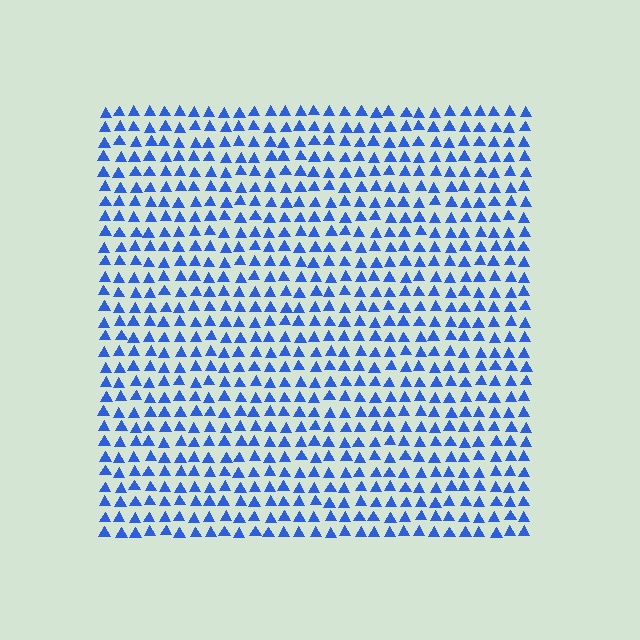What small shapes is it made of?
It is made of small triangles.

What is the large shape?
The large shape is a square.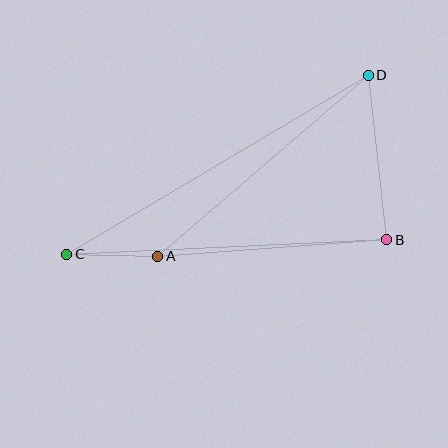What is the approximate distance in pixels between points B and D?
The distance between B and D is approximately 166 pixels.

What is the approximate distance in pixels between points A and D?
The distance between A and D is approximately 278 pixels.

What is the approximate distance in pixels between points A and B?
The distance between A and B is approximately 230 pixels.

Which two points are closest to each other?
Points A and C are closest to each other.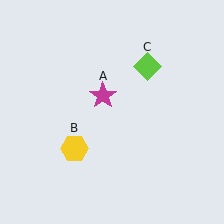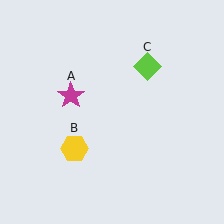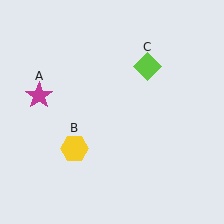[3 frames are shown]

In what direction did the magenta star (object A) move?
The magenta star (object A) moved left.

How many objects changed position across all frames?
1 object changed position: magenta star (object A).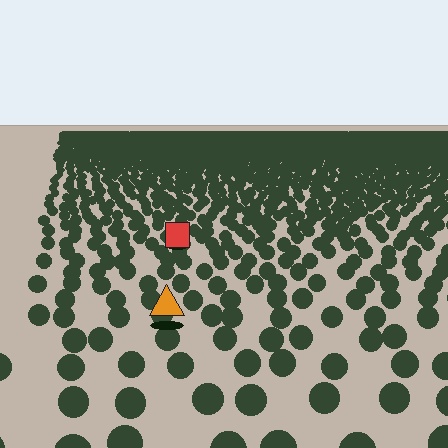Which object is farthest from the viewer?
The red square is farthest from the viewer. It appears smaller and the ground texture around it is denser.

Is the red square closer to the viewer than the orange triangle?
No. The orange triangle is closer — you can tell from the texture gradient: the ground texture is coarser near it.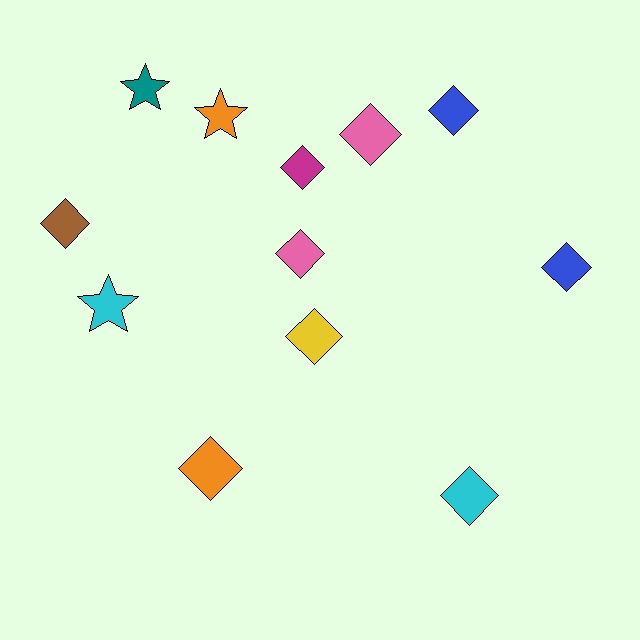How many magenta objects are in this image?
There is 1 magenta object.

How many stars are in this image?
There are 3 stars.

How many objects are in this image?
There are 12 objects.